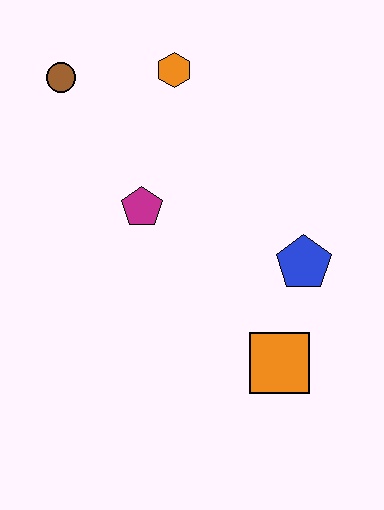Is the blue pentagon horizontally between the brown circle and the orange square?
No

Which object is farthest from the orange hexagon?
The orange square is farthest from the orange hexagon.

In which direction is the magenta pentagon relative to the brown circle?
The magenta pentagon is below the brown circle.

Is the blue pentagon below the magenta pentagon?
Yes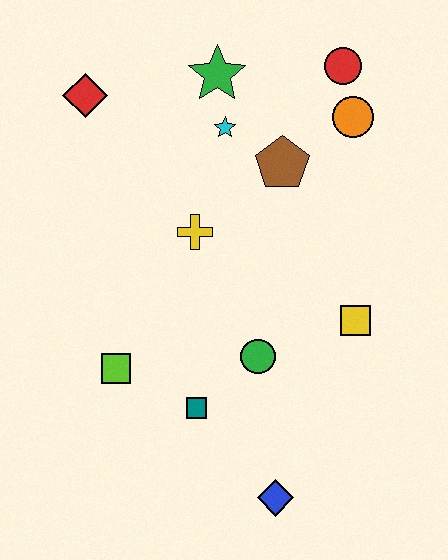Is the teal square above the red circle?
No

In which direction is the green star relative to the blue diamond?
The green star is above the blue diamond.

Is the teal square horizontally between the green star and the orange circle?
No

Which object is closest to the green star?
The cyan star is closest to the green star.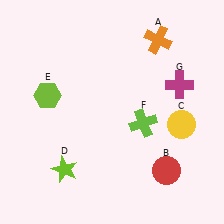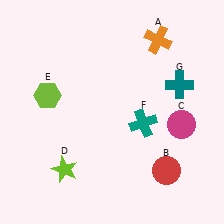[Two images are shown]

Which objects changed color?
C changed from yellow to magenta. F changed from lime to teal. G changed from magenta to teal.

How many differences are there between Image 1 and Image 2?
There are 3 differences between the two images.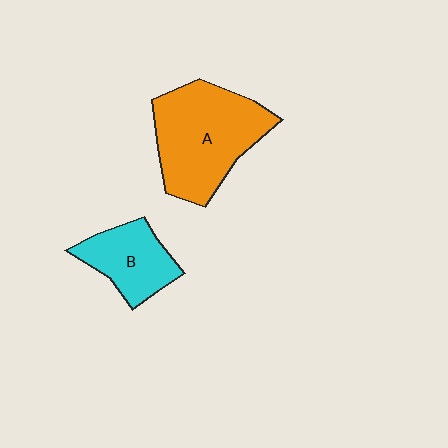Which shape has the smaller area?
Shape B (cyan).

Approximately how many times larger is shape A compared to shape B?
Approximately 1.9 times.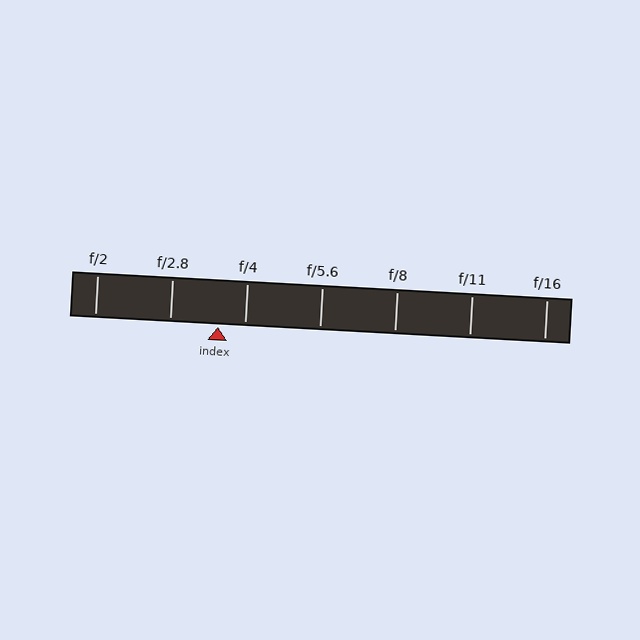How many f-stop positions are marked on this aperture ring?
There are 7 f-stop positions marked.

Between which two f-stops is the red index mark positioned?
The index mark is between f/2.8 and f/4.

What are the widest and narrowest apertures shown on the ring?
The widest aperture shown is f/2 and the narrowest is f/16.